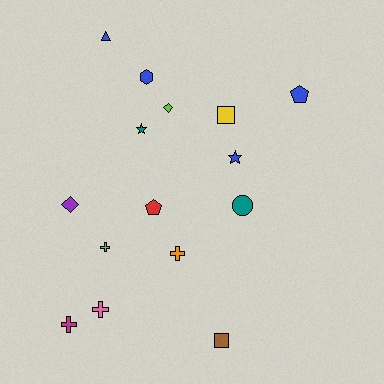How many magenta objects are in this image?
There is 1 magenta object.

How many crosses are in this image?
There are 4 crosses.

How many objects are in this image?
There are 15 objects.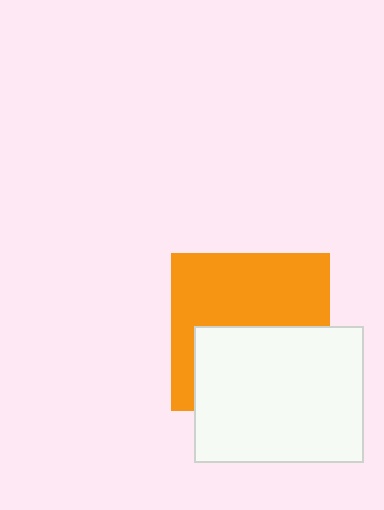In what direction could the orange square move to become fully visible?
The orange square could move up. That would shift it out from behind the white rectangle entirely.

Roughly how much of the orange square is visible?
About half of it is visible (roughly 53%).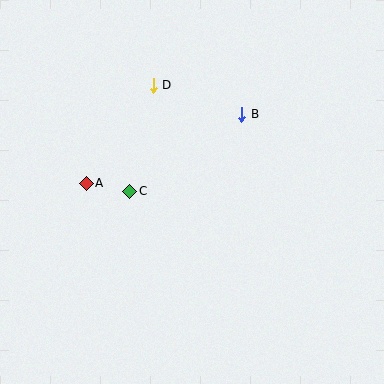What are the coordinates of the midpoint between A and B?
The midpoint between A and B is at (164, 149).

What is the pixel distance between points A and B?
The distance between A and B is 170 pixels.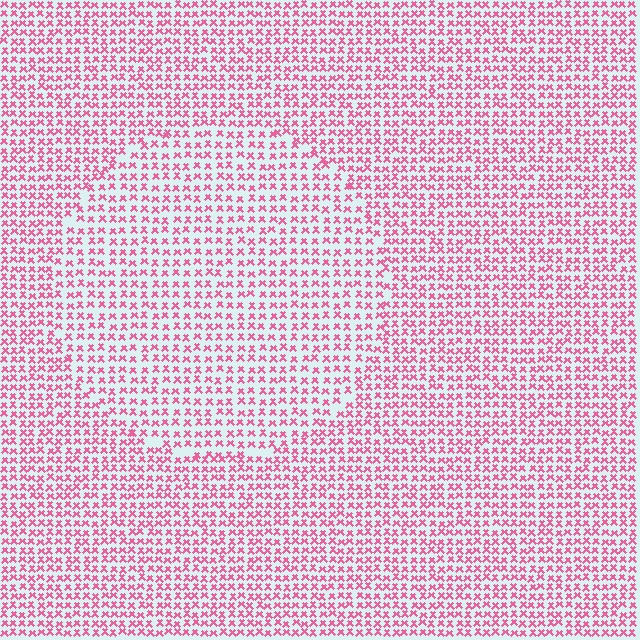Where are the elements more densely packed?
The elements are more densely packed outside the circle boundary.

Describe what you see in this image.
The image contains small pink elements arranged at two different densities. A circle-shaped region is visible where the elements are less densely packed than the surrounding area.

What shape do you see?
I see a circle.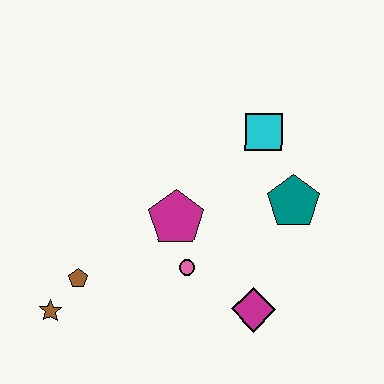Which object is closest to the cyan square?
The teal pentagon is closest to the cyan square.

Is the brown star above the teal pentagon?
No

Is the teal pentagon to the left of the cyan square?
No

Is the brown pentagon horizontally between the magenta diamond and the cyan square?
No